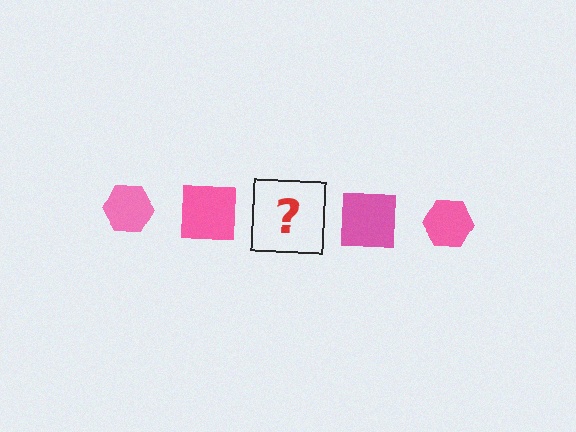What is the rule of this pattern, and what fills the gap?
The rule is that the pattern cycles through hexagon, square shapes in pink. The gap should be filled with a pink hexagon.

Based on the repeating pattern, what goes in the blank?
The blank should be a pink hexagon.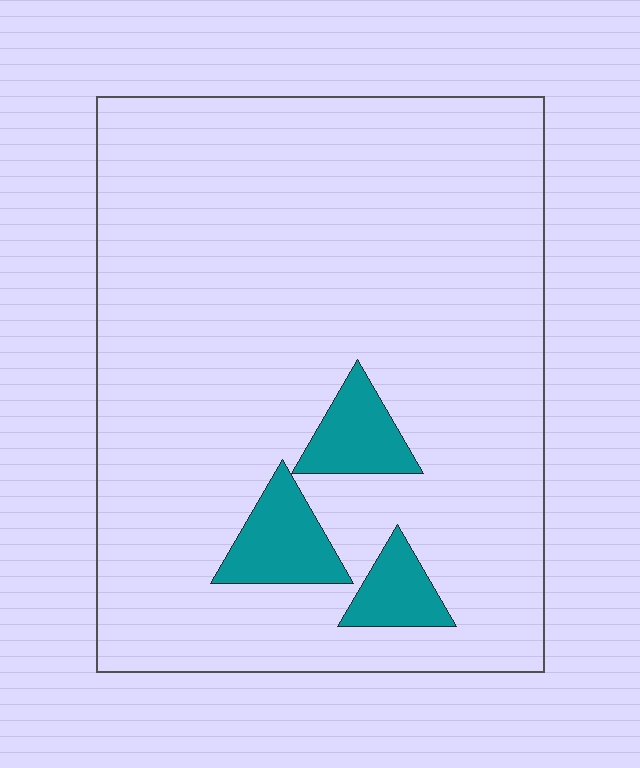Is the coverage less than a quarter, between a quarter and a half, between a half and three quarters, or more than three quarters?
Less than a quarter.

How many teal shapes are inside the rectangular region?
3.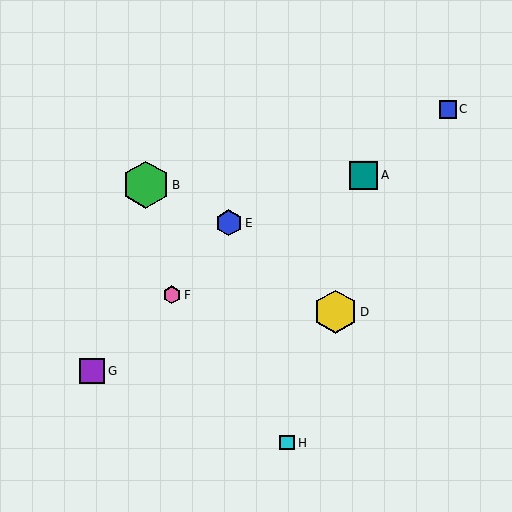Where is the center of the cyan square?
The center of the cyan square is at (287, 443).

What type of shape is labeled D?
Shape D is a yellow hexagon.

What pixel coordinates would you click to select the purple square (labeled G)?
Click at (92, 371) to select the purple square G.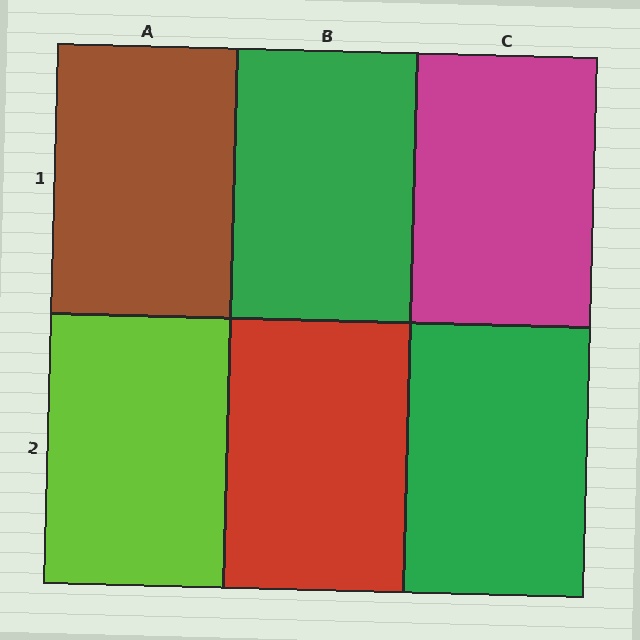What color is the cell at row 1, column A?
Brown.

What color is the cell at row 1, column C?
Magenta.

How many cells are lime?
1 cell is lime.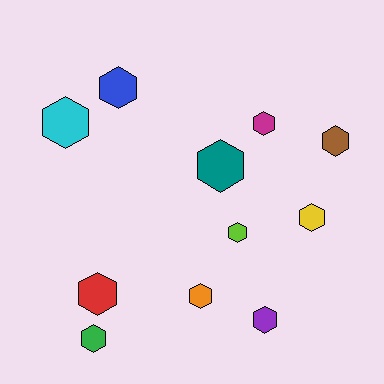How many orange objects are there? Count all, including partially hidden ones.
There is 1 orange object.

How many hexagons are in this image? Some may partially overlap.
There are 11 hexagons.